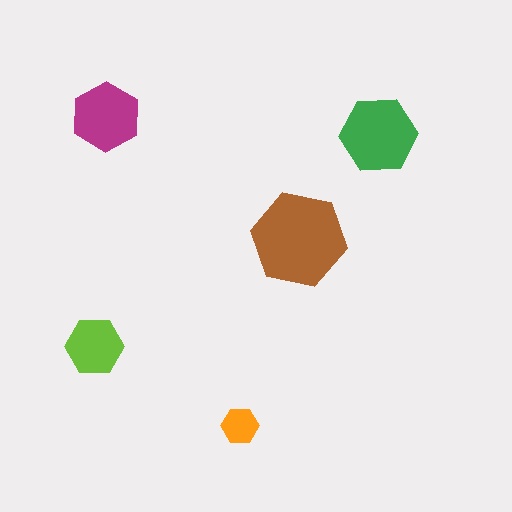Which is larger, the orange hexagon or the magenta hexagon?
The magenta one.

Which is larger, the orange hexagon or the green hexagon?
The green one.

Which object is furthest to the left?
The lime hexagon is leftmost.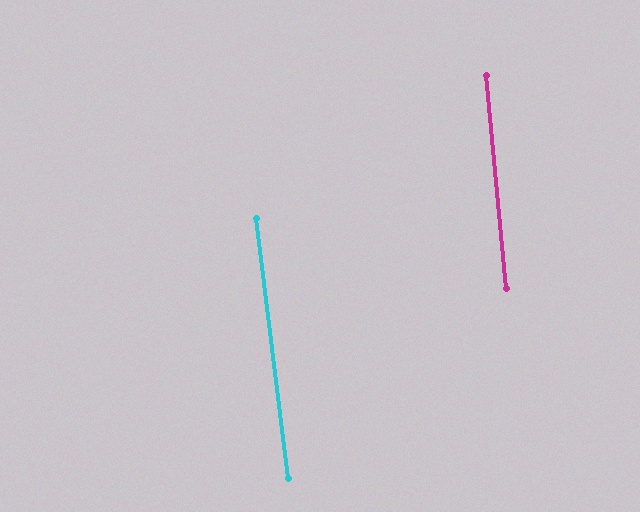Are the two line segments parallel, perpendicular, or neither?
Parallel — their directions differ by only 1.6°.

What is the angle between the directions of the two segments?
Approximately 2 degrees.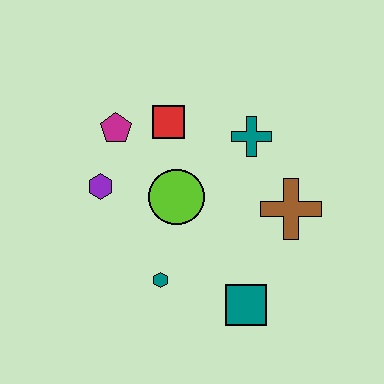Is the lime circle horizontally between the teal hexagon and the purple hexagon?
No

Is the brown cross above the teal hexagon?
Yes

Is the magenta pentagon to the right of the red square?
No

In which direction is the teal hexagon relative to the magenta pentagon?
The teal hexagon is below the magenta pentagon.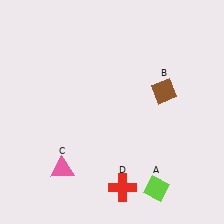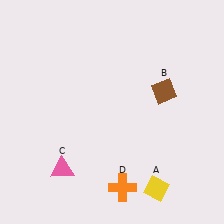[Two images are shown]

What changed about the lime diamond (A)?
In Image 1, A is lime. In Image 2, it changed to yellow.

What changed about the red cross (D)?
In Image 1, D is red. In Image 2, it changed to orange.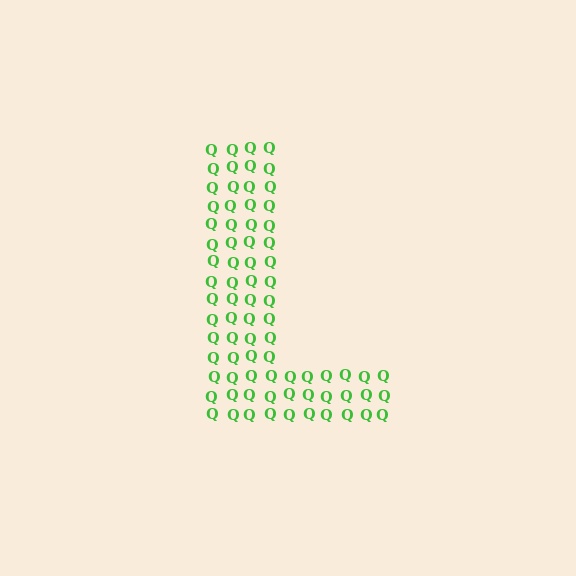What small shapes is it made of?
It is made of small letter Q's.